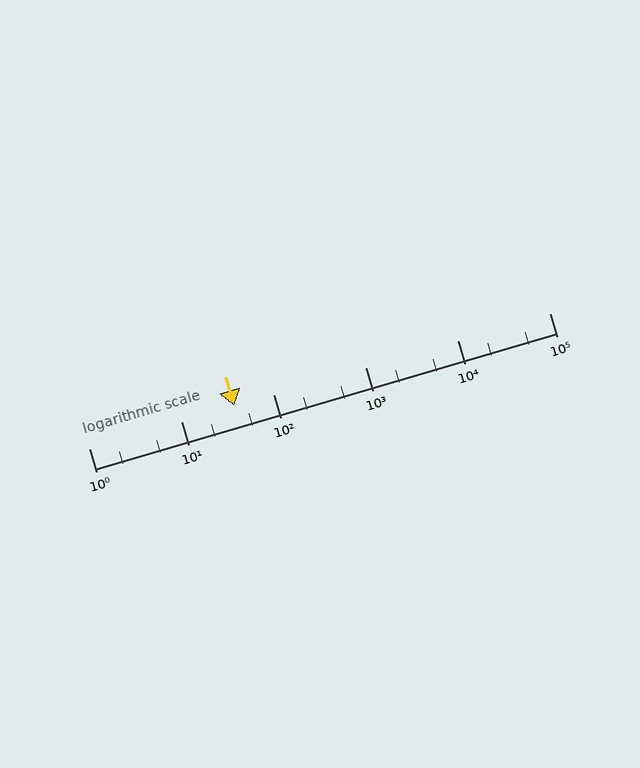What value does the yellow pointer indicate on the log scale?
The pointer indicates approximately 38.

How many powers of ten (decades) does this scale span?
The scale spans 5 decades, from 1 to 100000.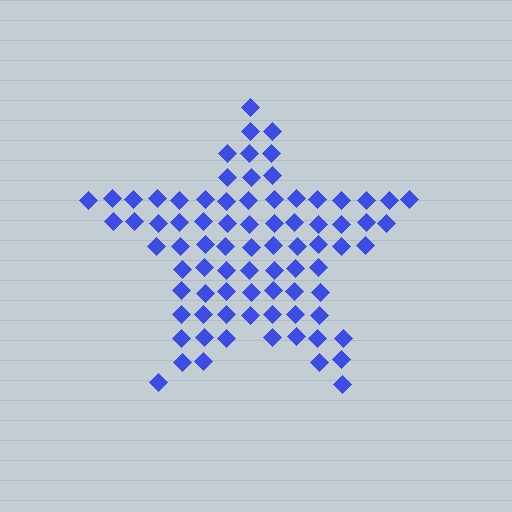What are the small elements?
The small elements are diamonds.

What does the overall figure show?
The overall figure shows a star.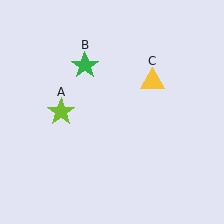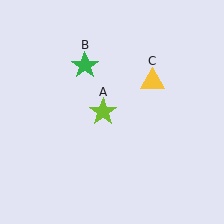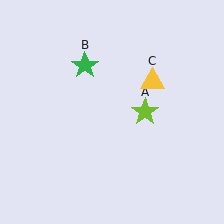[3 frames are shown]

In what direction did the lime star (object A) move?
The lime star (object A) moved right.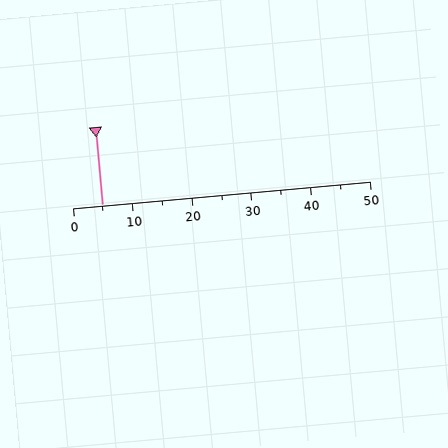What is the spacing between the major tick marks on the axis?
The major ticks are spaced 10 apart.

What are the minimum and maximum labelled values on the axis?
The axis runs from 0 to 50.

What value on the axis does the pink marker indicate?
The marker indicates approximately 5.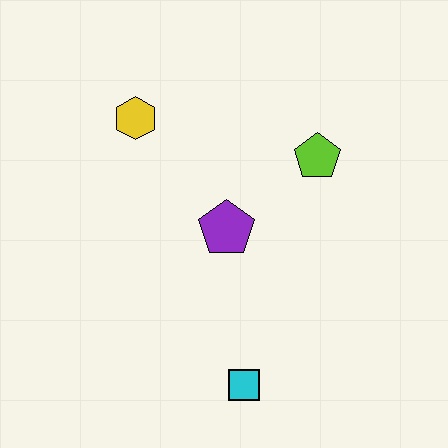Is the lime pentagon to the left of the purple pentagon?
No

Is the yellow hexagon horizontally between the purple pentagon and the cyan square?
No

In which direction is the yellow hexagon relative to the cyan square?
The yellow hexagon is above the cyan square.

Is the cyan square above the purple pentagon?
No